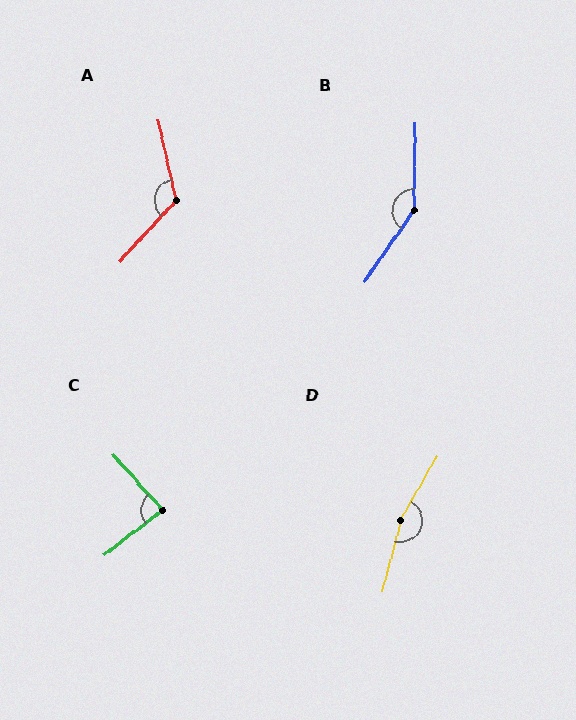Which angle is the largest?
D, at approximately 164 degrees.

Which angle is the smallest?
C, at approximately 86 degrees.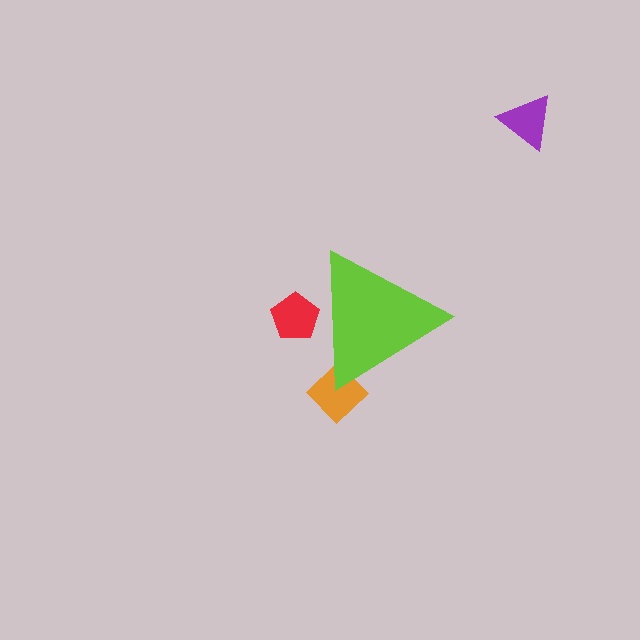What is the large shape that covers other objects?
A lime triangle.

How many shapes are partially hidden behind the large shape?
2 shapes are partially hidden.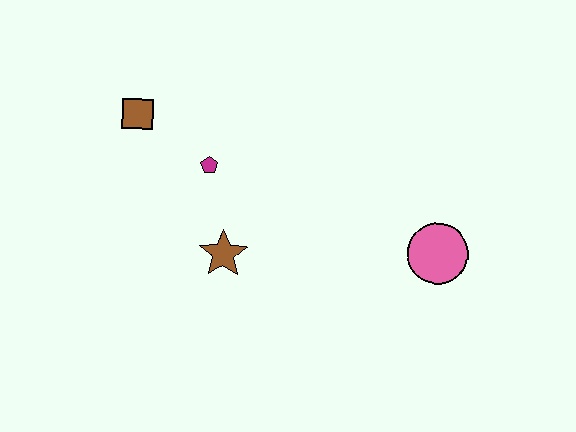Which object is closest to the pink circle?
The brown star is closest to the pink circle.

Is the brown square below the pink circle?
No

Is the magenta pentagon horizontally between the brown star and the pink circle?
No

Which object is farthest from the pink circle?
The brown square is farthest from the pink circle.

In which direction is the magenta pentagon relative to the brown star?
The magenta pentagon is above the brown star.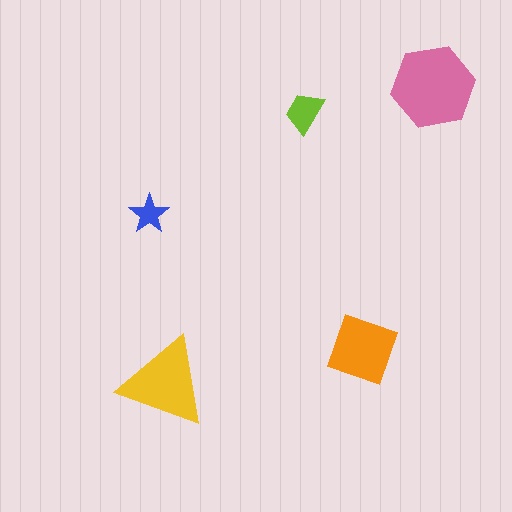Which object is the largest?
The pink hexagon.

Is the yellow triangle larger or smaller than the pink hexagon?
Smaller.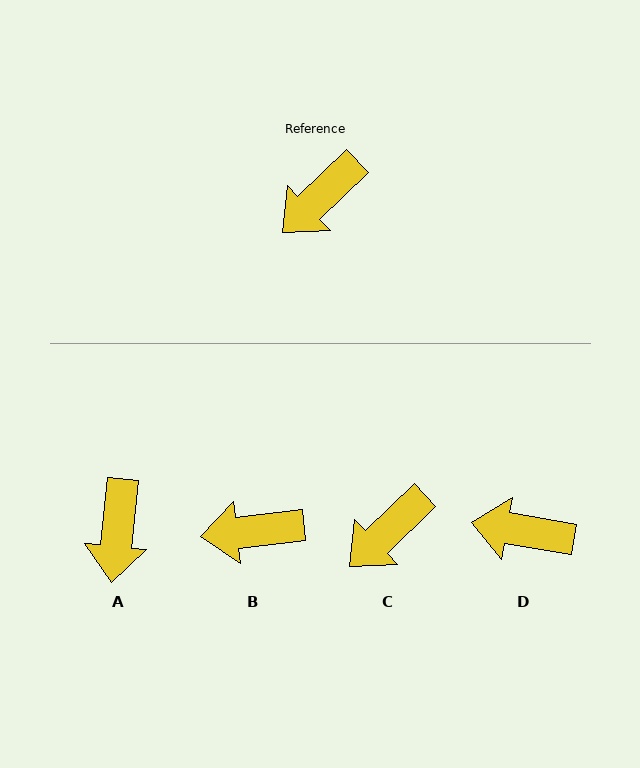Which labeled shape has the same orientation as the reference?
C.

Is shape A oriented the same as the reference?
No, it is off by about 40 degrees.